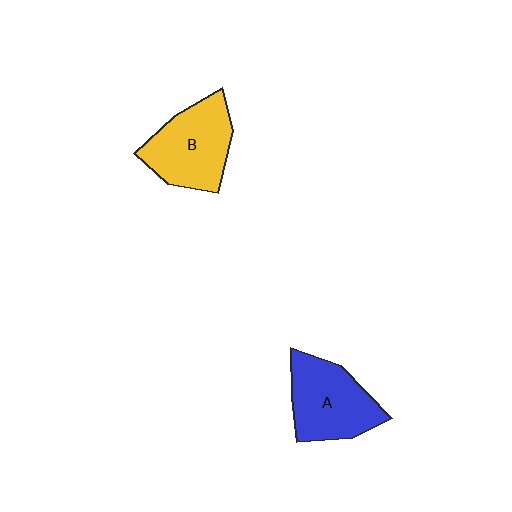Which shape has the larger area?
Shape B (yellow).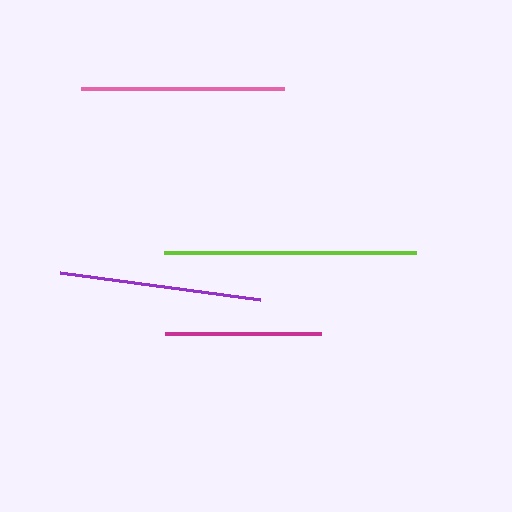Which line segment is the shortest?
The magenta line is the shortest at approximately 156 pixels.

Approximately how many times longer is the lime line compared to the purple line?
The lime line is approximately 1.2 times the length of the purple line.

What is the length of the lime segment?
The lime segment is approximately 252 pixels long.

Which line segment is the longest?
The lime line is the longest at approximately 252 pixels.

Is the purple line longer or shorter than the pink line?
The pink line is longer than the purple line.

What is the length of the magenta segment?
The magenta segment is approximately 156 pixels long.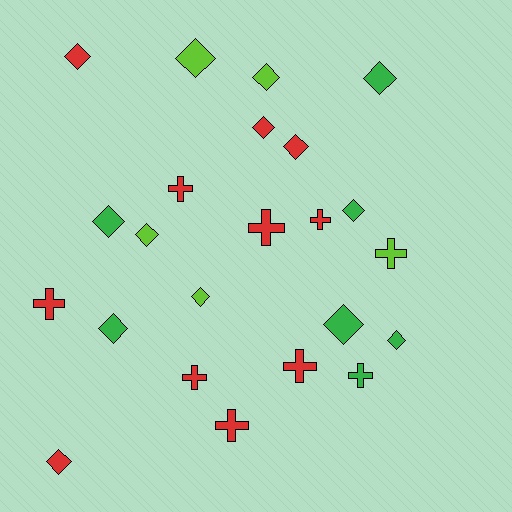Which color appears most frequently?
Red, with 11 objects.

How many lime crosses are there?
There is 1 lime cross.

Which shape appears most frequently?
Diamond, with 14 objects.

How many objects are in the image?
There are 23 objects.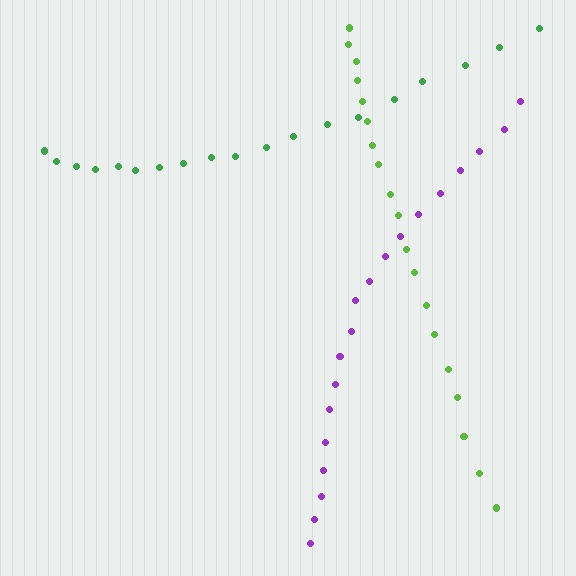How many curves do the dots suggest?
There are 3 distinct paths.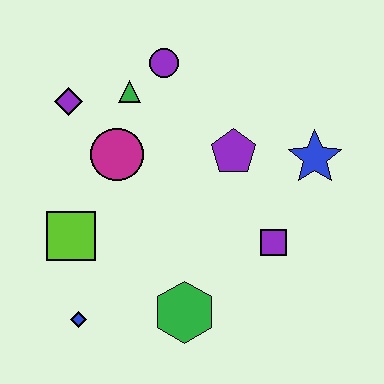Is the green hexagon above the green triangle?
No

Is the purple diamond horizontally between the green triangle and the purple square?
No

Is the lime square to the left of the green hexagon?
Yes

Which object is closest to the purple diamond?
The green triangle is closest to the purple diamond.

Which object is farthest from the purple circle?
The blue diamond is farthest from the purple circle.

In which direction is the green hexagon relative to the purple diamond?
The green hexagon is below the purple diamond.